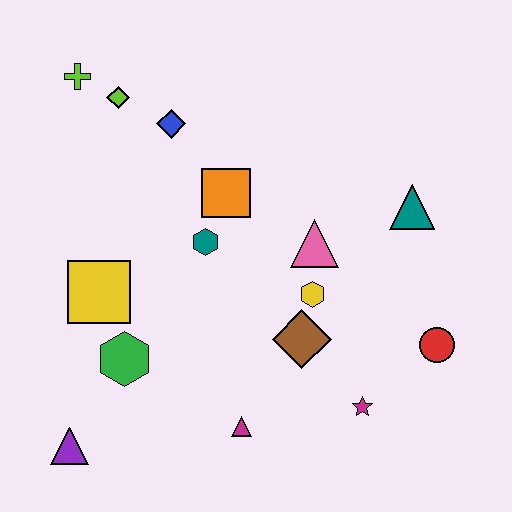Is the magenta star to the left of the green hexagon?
No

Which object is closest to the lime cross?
The lime diamond is closest to the lime cross.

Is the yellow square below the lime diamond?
Yes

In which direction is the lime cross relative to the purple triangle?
The lime cross is above the purple triangle.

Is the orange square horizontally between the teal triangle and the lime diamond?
Yes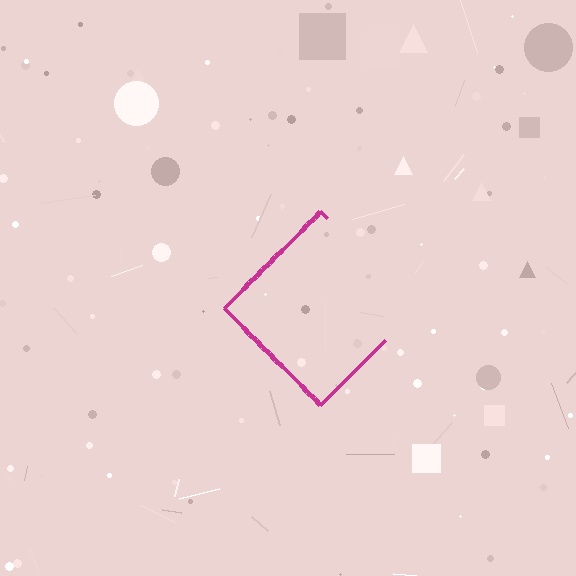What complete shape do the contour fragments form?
The contour fragments form a diamond.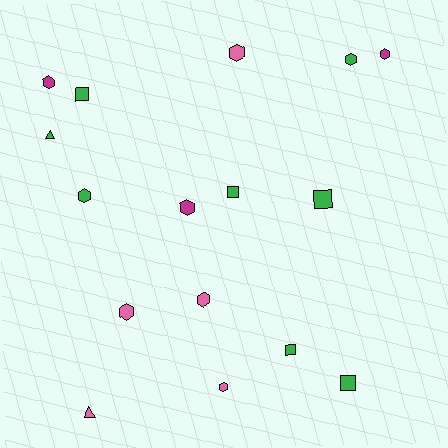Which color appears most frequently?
Green, with 8 objects.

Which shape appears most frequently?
Hexagon, with 9 objects.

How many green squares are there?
There are 5 green squares.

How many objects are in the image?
There are 16 objects.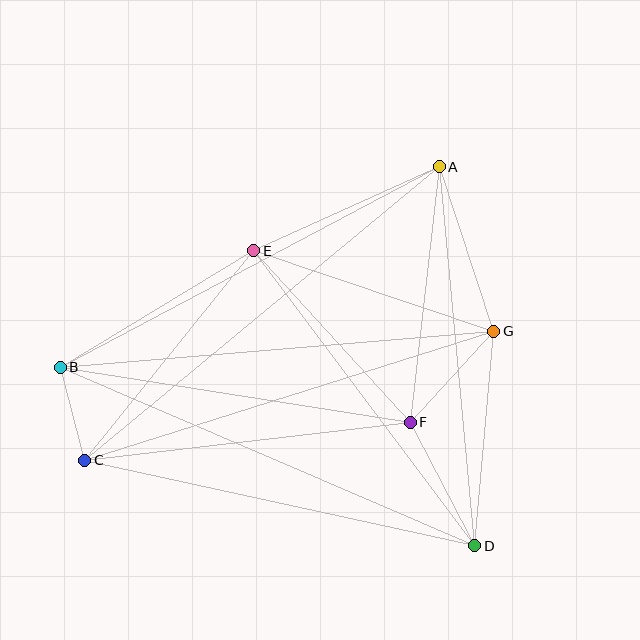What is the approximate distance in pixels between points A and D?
The distance between A and D is approximately 381 pixels.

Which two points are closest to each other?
Points B and C are closest to each other.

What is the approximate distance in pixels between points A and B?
The distance between A and B is approximately 429 pixels.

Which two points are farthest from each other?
Points A and C are farthest from each other.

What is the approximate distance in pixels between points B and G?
The distance between B and G is approximately 435 pixels.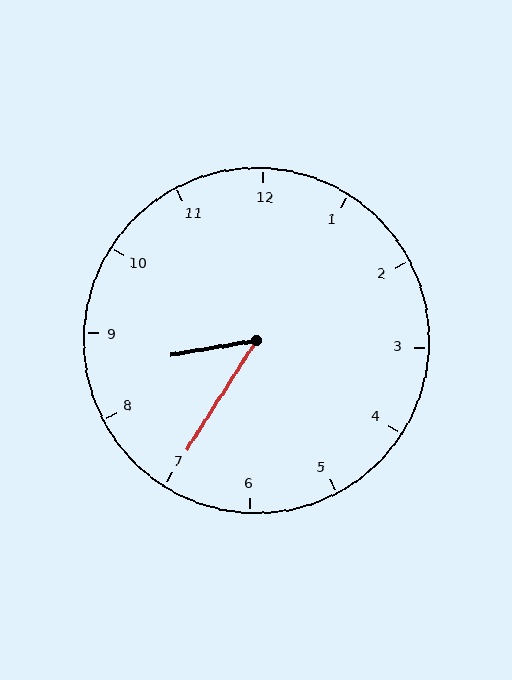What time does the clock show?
8:35.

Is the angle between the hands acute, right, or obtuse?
It is acute.